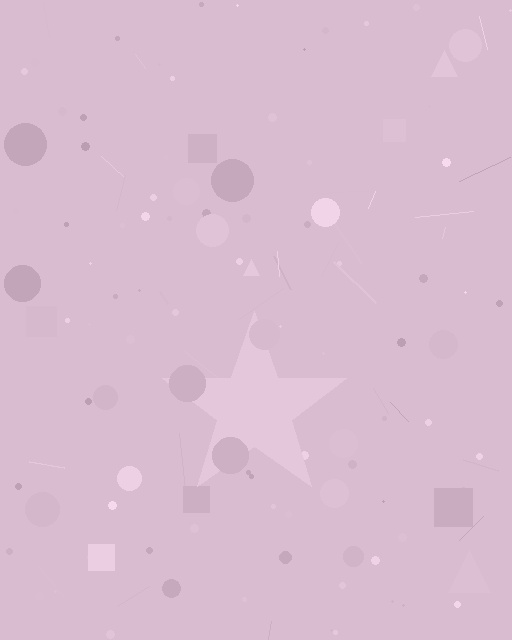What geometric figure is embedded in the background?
A star is embedded in the background.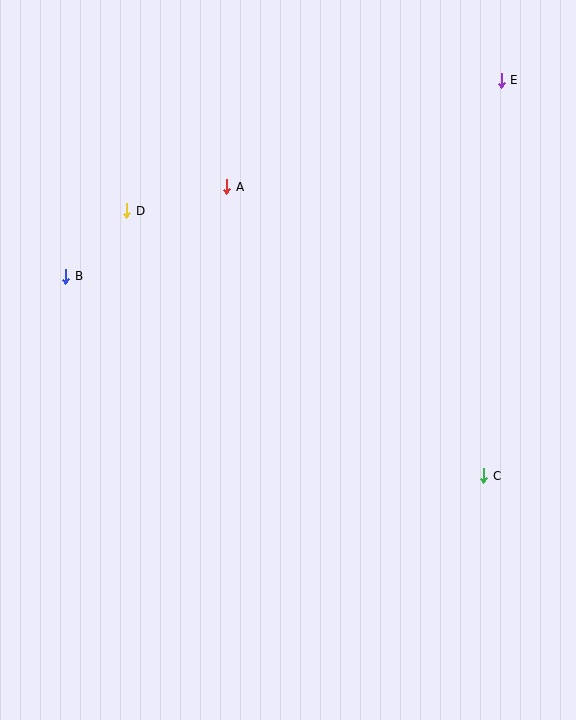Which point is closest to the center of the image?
Point A at (227, 187) is closest to the center.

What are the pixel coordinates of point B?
Point B is at (66, 276).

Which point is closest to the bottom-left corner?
Point B is closest to the bottom-left corner.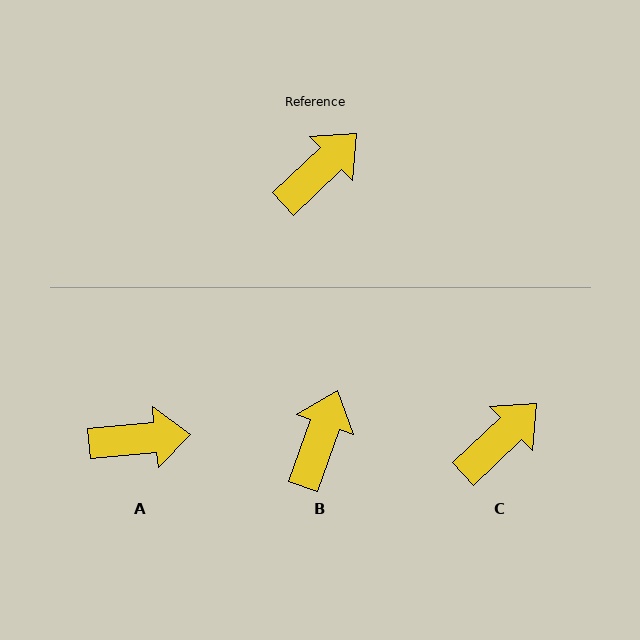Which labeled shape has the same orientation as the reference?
C.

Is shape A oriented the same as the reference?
No, it is off by about 38 degrees.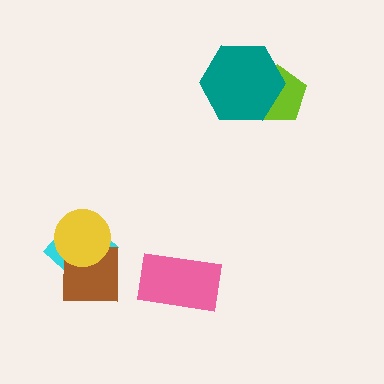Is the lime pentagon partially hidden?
Yes, it is partially covered by another shape.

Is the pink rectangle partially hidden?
No, no other shape covers it.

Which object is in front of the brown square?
The yellow circle is in front of the brown square.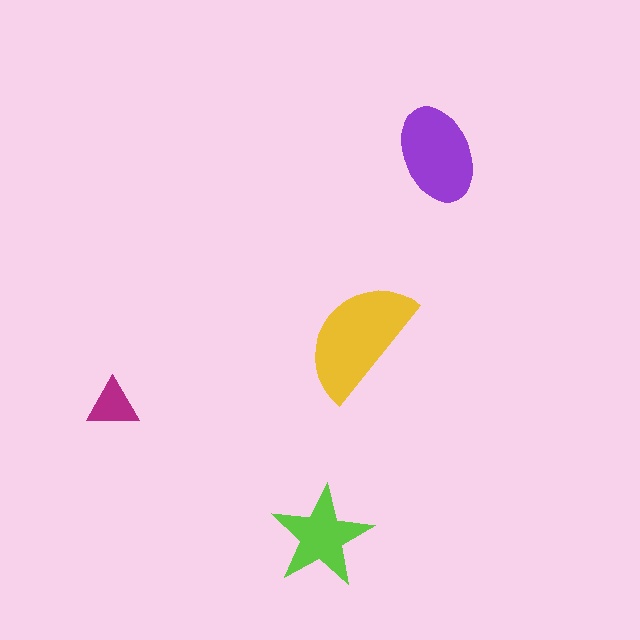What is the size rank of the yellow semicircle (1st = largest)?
1st.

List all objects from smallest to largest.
The magenta triangle, the lime star, the purple ellipse, the yellow semicircle.